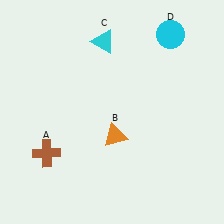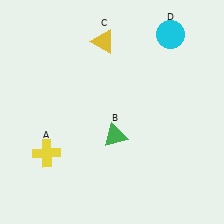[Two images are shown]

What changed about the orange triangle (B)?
In Image 1, B is orange. In Image 2, it changed to green.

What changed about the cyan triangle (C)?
In Image 1, C is cyan. In Image 2, it changed to yellow.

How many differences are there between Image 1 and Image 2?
There are 3 differences between the two images.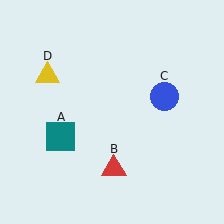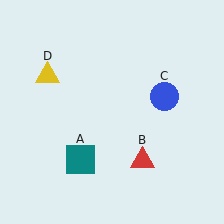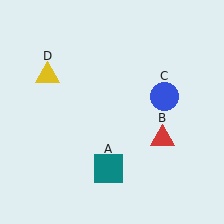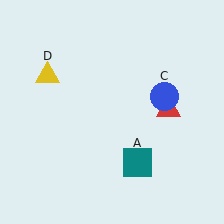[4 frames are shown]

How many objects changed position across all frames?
2 objects changed position: teal square (object A), red triangle (object B).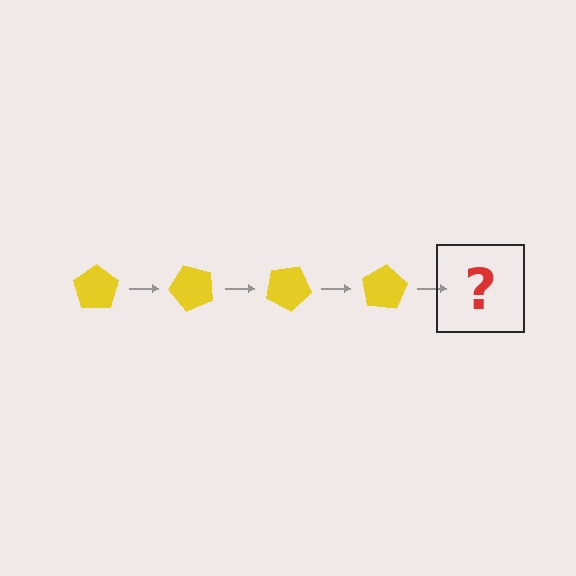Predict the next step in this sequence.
The next step is a yellow pentagon rotated 200 degrees.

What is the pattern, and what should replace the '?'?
The pattern is that the pentagon rotates 50 degrees each step. The '?' should be a yellow pentagon rotated 200 degrees.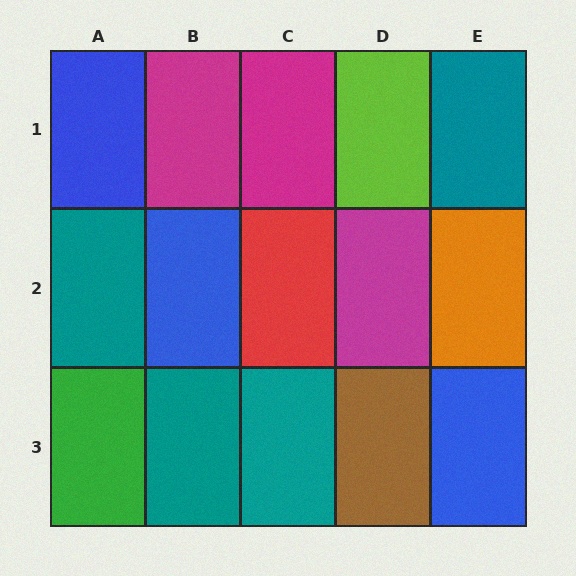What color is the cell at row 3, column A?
Green.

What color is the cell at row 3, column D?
Brown.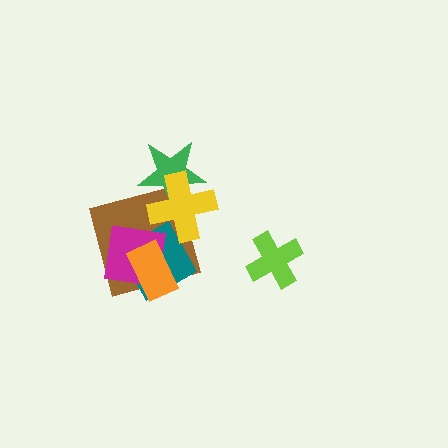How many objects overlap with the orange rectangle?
3 objects overlap with the orange rectangle.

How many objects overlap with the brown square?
5 objects overlap with the brown square.